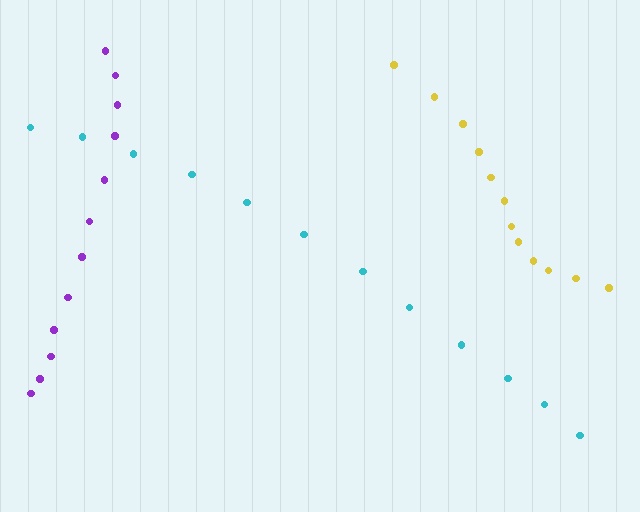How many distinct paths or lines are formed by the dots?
There are 3 distinct paths.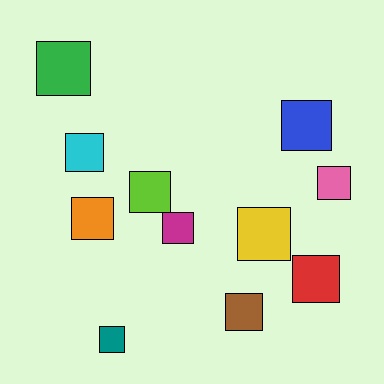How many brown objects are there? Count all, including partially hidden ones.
There is 1 brown object.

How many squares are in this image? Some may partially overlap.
There are 11 squares.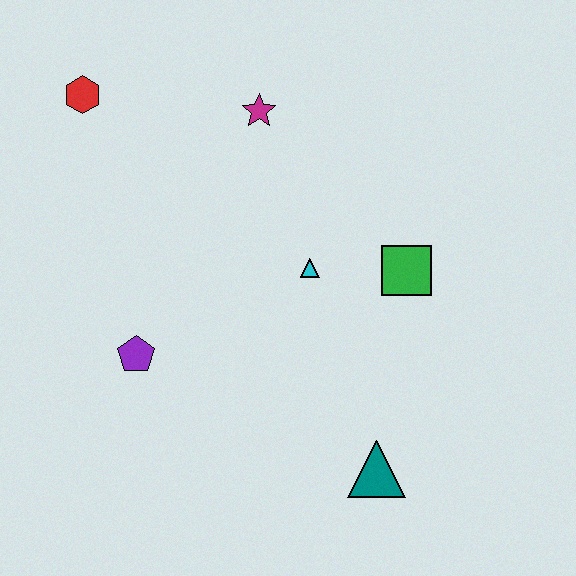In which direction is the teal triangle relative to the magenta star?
The teal triangle is below the magenta star.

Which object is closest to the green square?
The cyan triangle is closest to the green square.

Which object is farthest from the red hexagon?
The teal triangle is farthest from the red hexagon.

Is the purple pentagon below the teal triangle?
No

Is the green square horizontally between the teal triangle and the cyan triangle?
No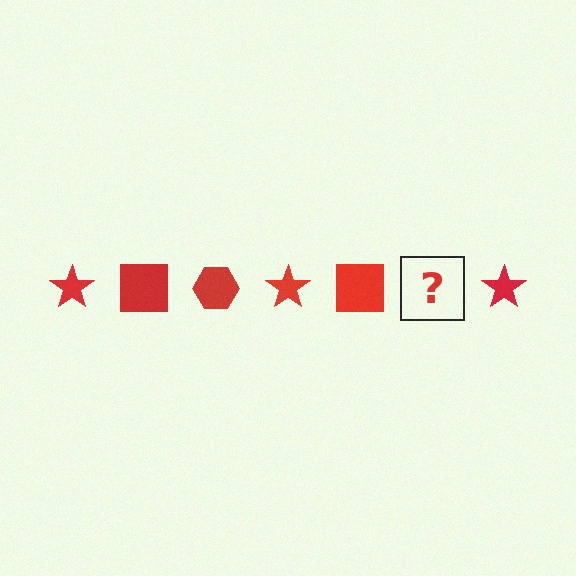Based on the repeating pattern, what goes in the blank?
The blank should be a red hexagon.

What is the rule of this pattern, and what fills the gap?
The rule is that the pattern cycles through star, square, hexagon shapes in red. The gap should be filled with a red hexagon.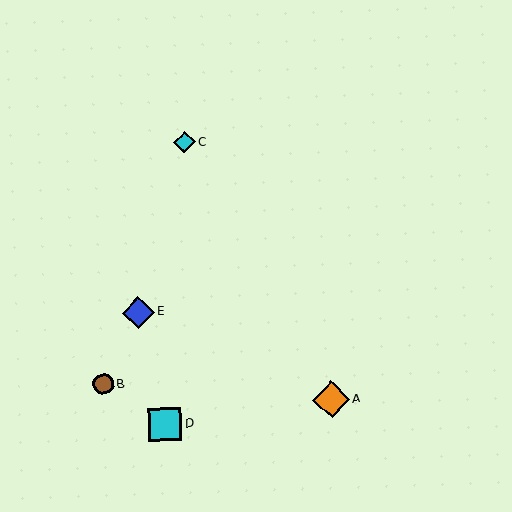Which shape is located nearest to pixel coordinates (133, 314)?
The blue diamond (labeled E) at (138, 312) is nearest to that location.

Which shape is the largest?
The orange diamond (labeled A) is the largest.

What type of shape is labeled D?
Shape D is a cyan square.